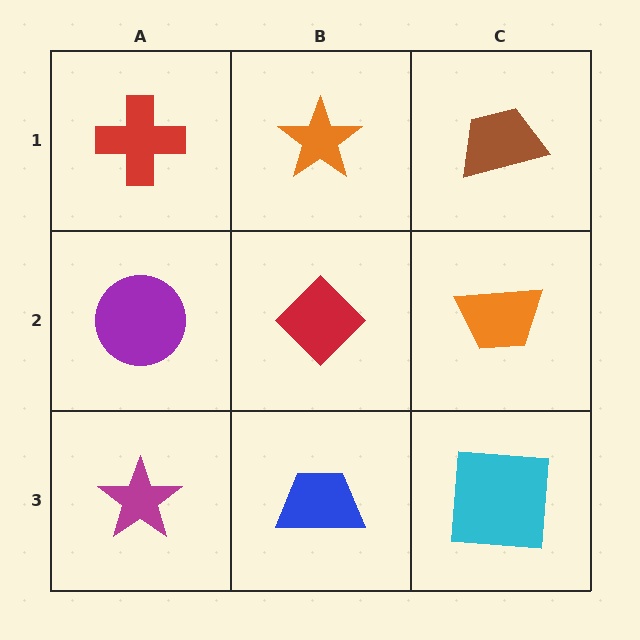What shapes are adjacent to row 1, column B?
A red diamond (row 2, column B), a red cross (row 1, column A), a brown trapezoid (row 1, column C).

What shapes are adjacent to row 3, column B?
A red diamond (row 2, column B), a magenta star (row 3, column A), a cyan square (row 3, column C).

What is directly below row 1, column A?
A purple circle.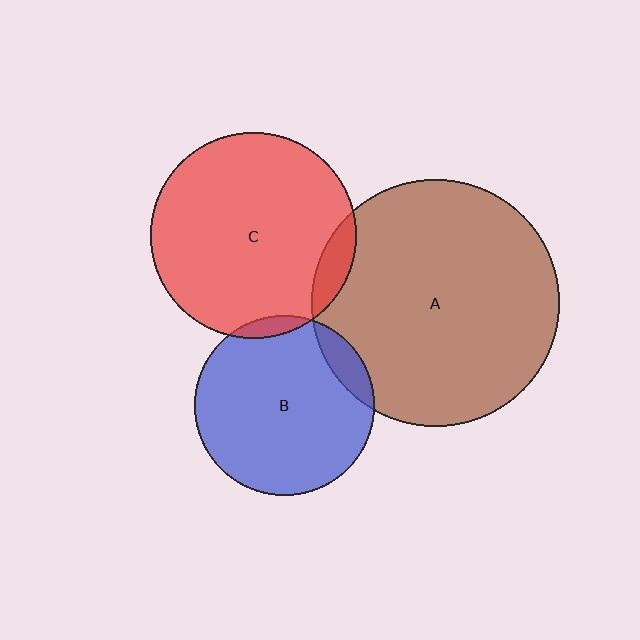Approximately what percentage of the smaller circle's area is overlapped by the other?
Approximately 5%.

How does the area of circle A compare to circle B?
Approximately 1.9 times.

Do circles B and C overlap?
Yes.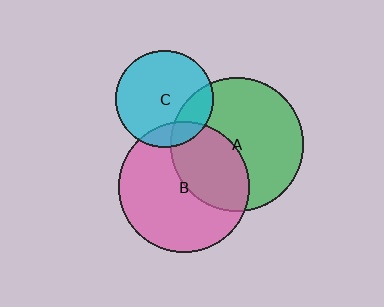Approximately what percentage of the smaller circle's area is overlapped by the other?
Approximately 20%.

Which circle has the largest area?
Circle A (green).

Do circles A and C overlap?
Yes.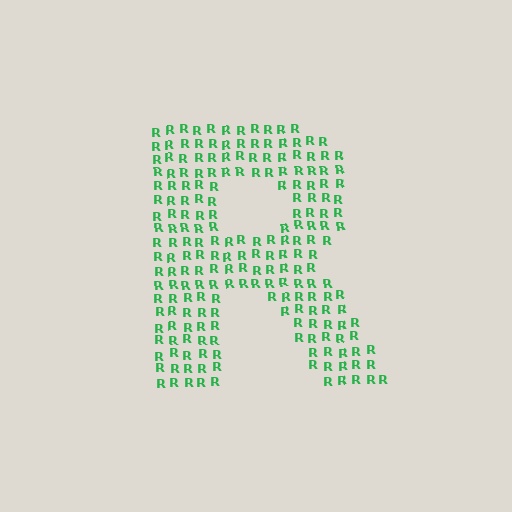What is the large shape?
The large shape is the letter R.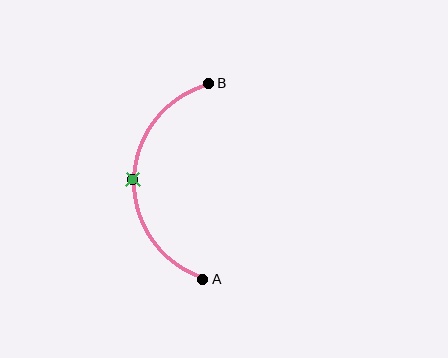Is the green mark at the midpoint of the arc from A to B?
Yes. The green mark lies on the arc at equal arc-length from both A and B — it is the arc midpoint.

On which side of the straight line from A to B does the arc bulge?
The arc bulges to the left of the straight line connecting A and B.